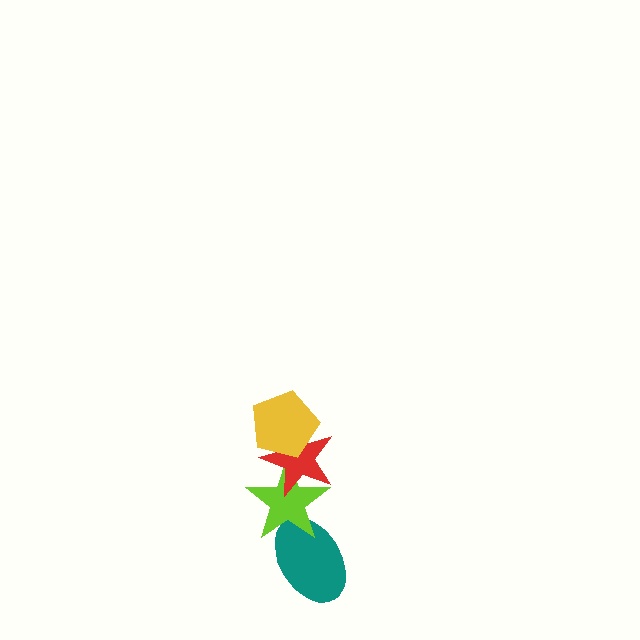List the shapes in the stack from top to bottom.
From top to bottom: the yellow pentagon, the red star, the lime star, the teal ellipse.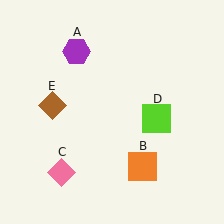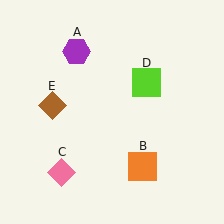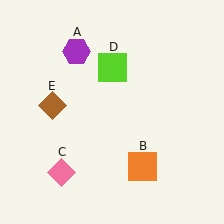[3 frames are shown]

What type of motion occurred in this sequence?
The lime square (object D) rotated counterclockwise around the center of the scene.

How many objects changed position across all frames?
1 object changed position: lime square (object D).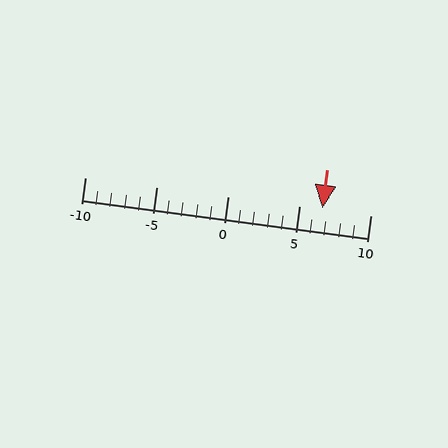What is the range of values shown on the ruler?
The ruler shows values from -10 to 10.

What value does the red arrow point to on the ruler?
The red arrow points to approximately 7.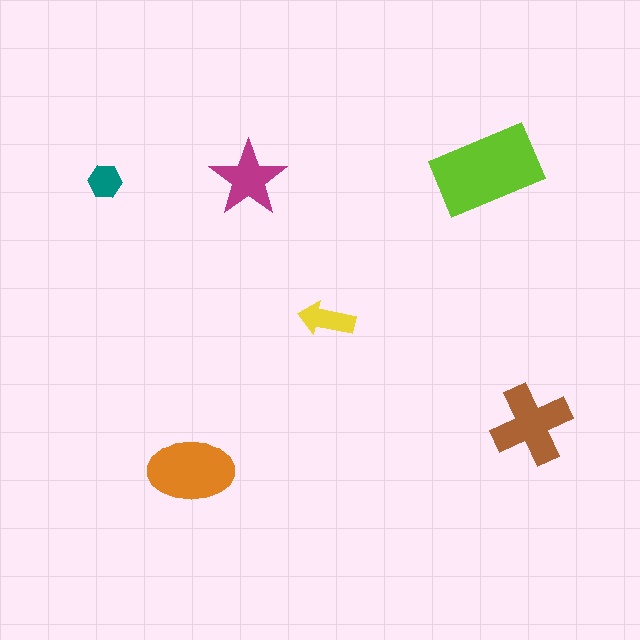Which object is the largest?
The lime rectangle.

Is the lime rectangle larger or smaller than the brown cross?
Larger.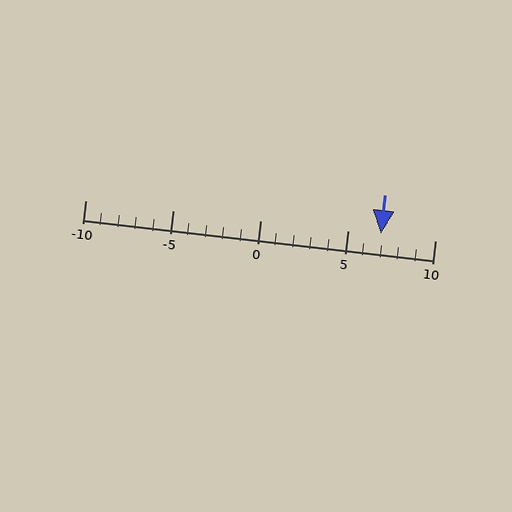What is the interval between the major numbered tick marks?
The major tick marks are spaced 5 units apart.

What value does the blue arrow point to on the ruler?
The blue arrow points to approximately 7.